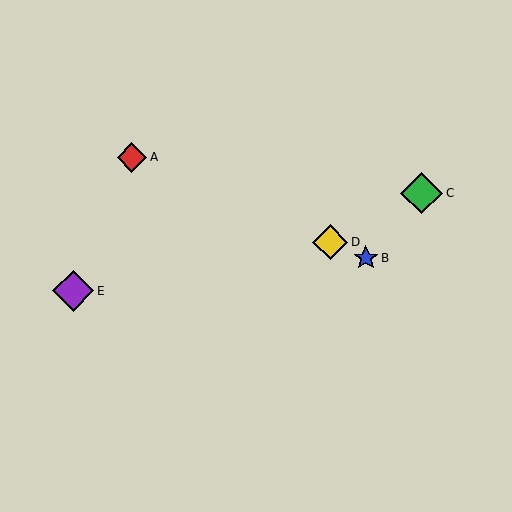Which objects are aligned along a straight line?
Objects A, B, D are aligned along a straight line.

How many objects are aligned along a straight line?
3 objects (A, B, D) are aligned along a straight line.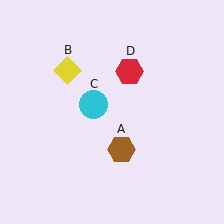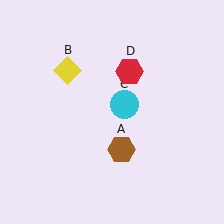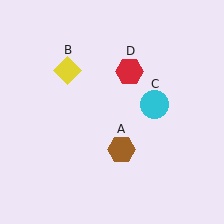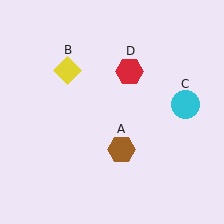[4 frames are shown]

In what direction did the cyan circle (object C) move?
The cyan circle (object C) moved right.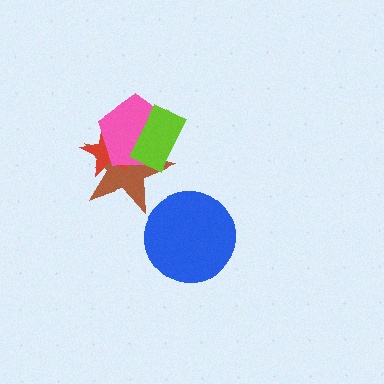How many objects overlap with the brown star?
3 objects overlap with the brown star.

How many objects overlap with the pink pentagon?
3 objects overlap with the pink pentagon.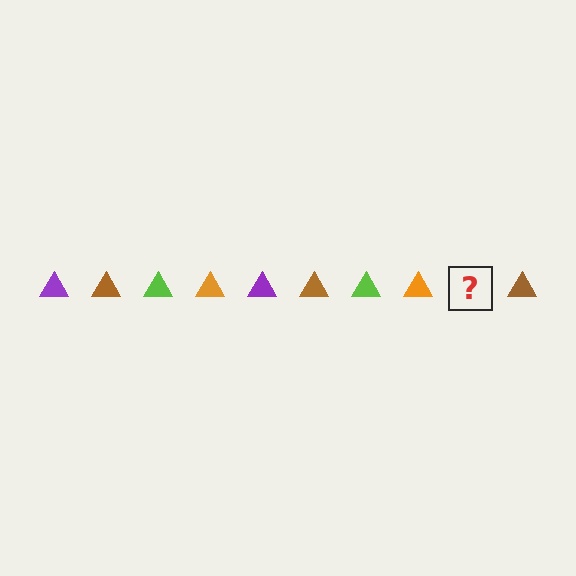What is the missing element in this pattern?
The missing element is a purple triangle.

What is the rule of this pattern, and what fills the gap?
The rule is that the pattern cycles through purple, brown, lime, orange triangles. The gap should be filled with a purple triangle.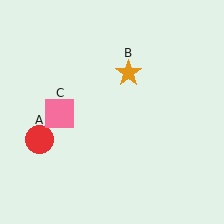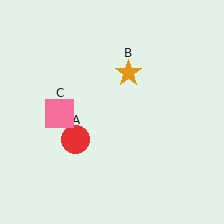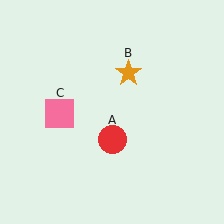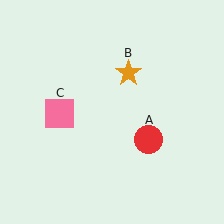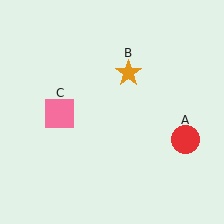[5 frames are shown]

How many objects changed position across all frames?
1 object changed position: red circle (object A).